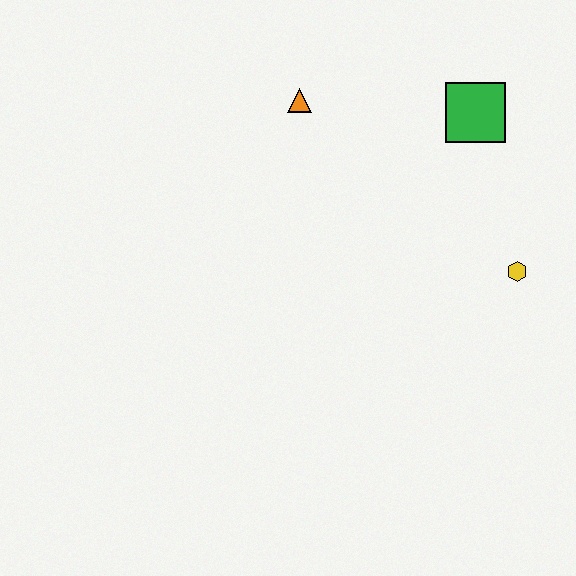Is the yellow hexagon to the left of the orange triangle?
No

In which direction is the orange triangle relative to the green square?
The orange triangle is to the left of the green square.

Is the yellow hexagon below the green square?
Yes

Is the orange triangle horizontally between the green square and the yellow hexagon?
No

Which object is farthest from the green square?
The orange triangle is farthest from the green square.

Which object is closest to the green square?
The yellow hexagon is closest to the green square.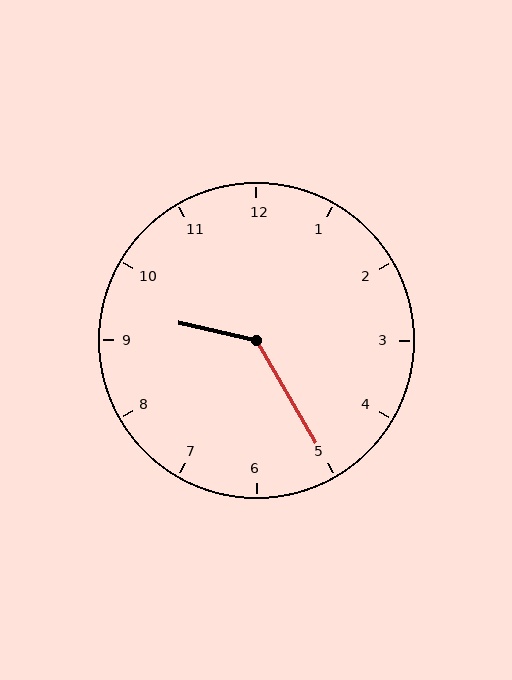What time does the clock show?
9:25.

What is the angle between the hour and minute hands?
Approximately 132 degrees.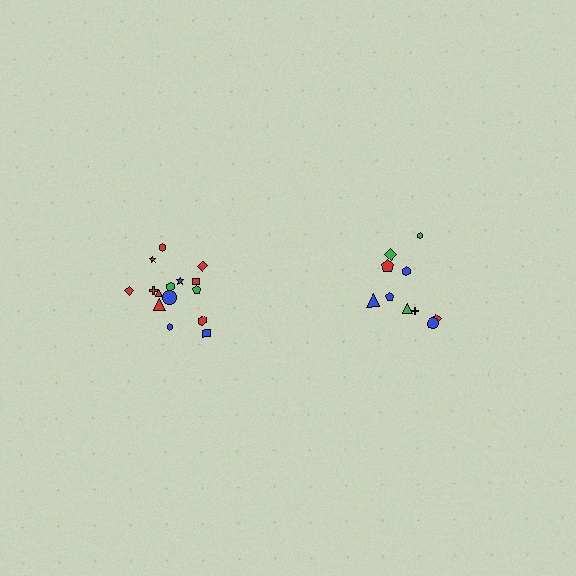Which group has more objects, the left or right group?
The left group.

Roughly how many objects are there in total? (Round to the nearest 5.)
Roughly 25 objects in total.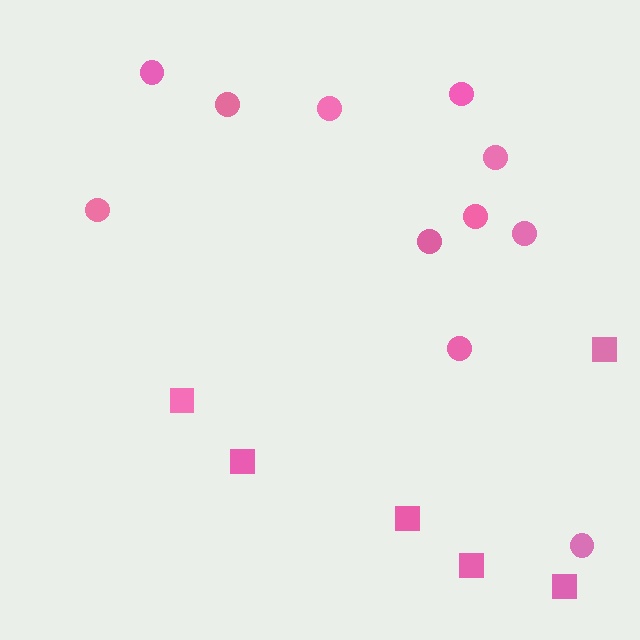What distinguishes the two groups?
There are 2 groups: one group of circles (11) and one group of squares (6).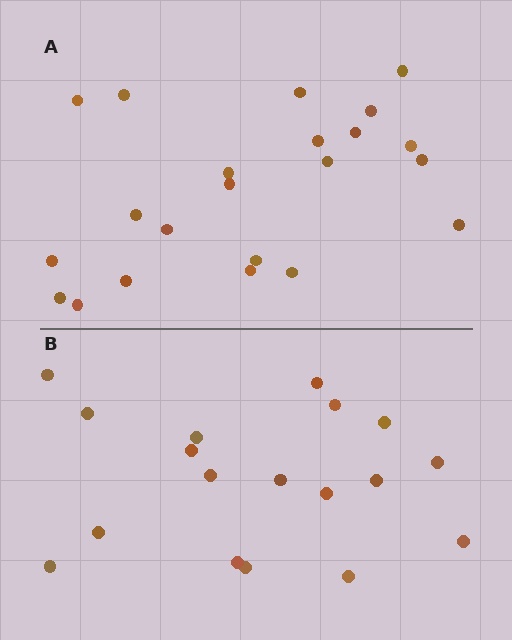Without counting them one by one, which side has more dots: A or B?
Region A (the top region) has more dots.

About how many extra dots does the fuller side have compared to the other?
Region A has about 4 more dots than region B.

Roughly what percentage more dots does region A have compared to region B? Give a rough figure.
About 20% more.